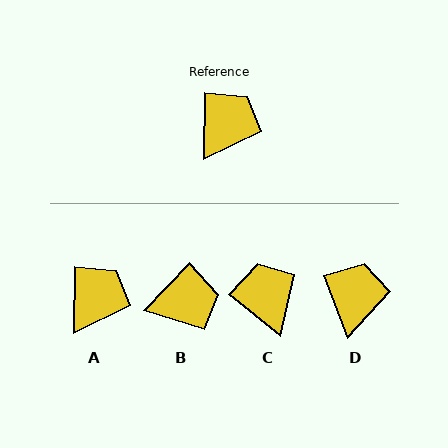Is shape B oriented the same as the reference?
No, it is off by about 43 degrees.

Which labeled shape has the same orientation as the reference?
A.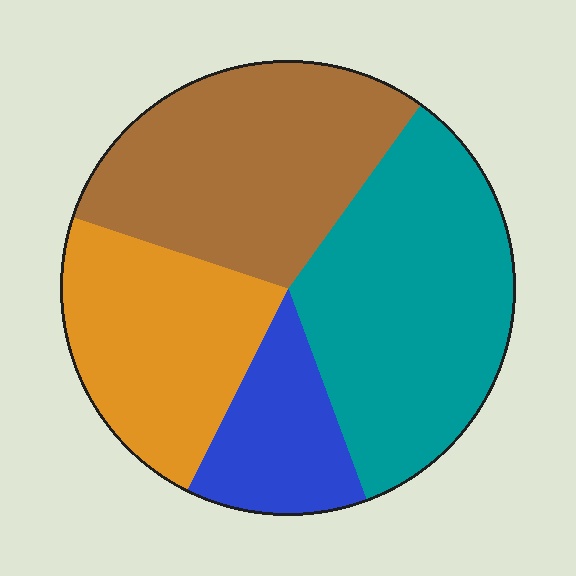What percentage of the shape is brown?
Brown covers 30% of the shape.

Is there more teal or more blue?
Teal.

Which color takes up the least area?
Blue, at roughly 15%.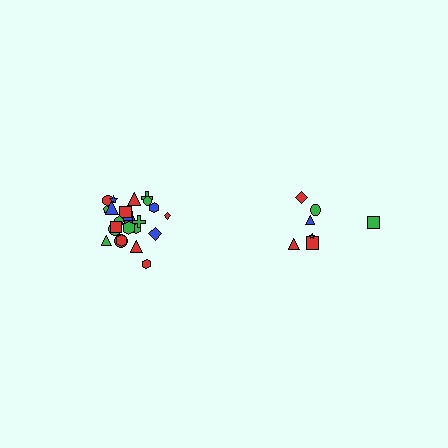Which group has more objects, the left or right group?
The left group.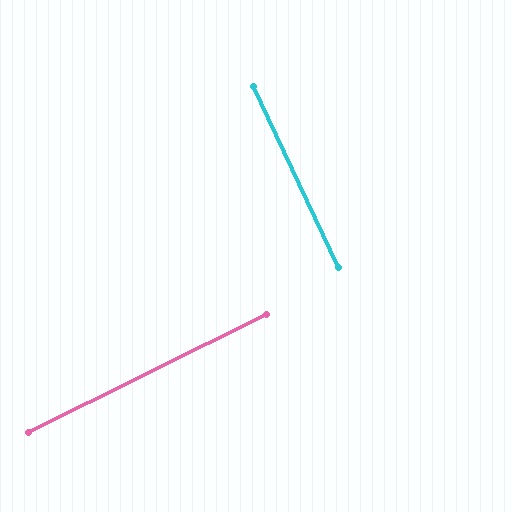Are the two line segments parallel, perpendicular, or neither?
Perpendicular — they meet at approximately 89°.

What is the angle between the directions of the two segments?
Approximately 89 degrees.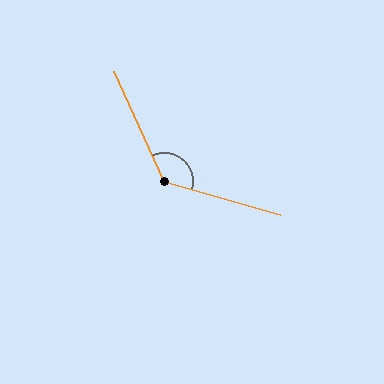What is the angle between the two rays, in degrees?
Approximately 130 degrees.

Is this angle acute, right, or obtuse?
It is obtuse.